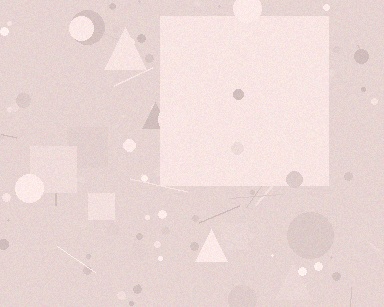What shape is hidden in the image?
A square is hidden in the image.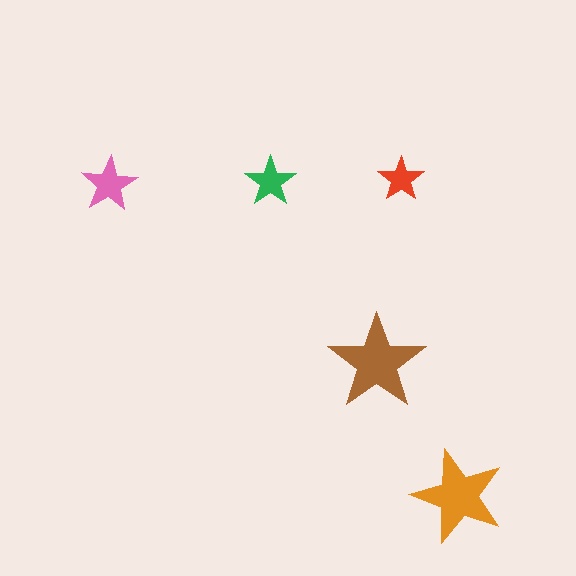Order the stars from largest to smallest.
the brown one, the orange one, the pink one, the green one, the red one.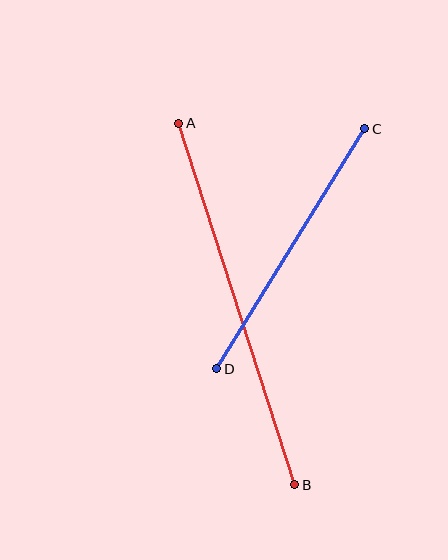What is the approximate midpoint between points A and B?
The midpoint is at approximately (237, 304) pixels.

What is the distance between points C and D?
The distance is approximately 282 pixels.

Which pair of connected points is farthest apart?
Points A and B are farthest apart.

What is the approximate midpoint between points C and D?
The midpoint is at approximately (291, 249) pixels.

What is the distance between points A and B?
The distance is approximately 380 pixels.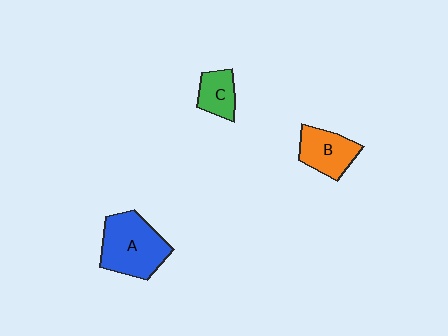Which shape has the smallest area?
Shape C (green).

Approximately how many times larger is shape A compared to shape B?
Approximately 1.5 times.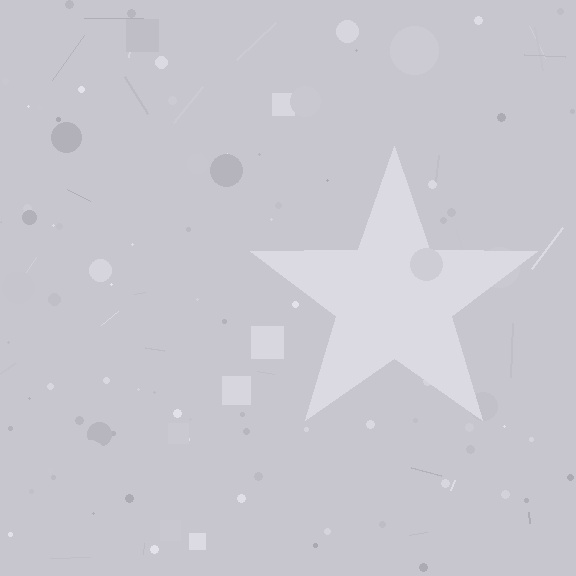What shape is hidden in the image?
A star is hidden in the image.